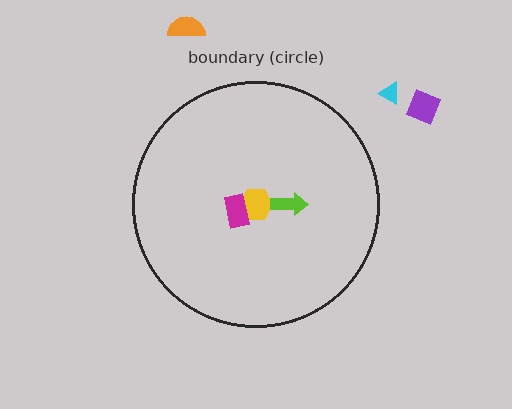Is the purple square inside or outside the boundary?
Outside.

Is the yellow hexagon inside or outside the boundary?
Inside.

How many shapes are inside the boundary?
3 inside, 3 outside.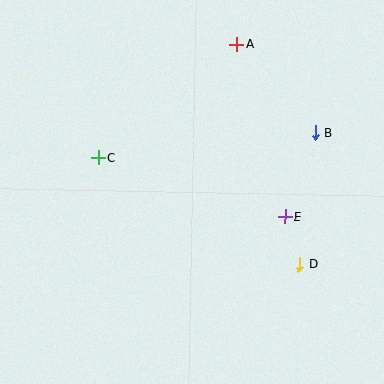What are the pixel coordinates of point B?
Point B is at (315, 133).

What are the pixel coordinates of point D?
Point D is at (299, 264).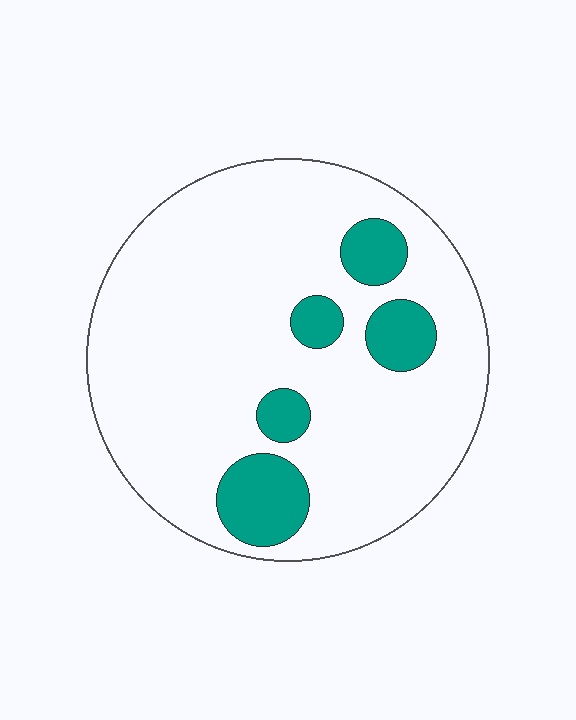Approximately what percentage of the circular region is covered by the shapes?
Approximately 15%.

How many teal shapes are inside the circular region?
5.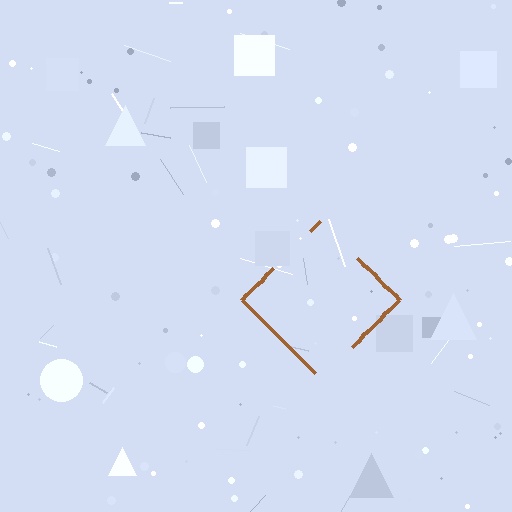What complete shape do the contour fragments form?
The contour fragments form a diamond.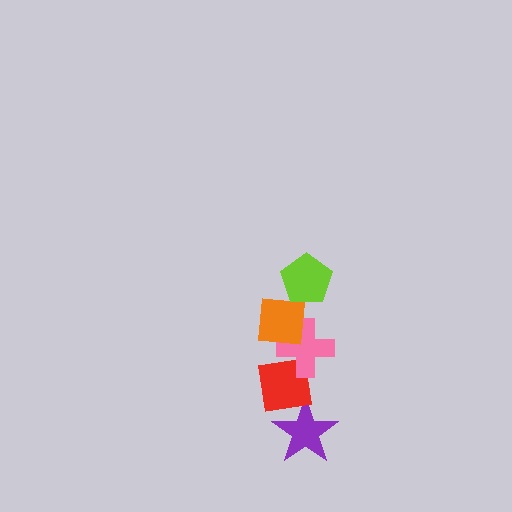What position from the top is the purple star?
The purple star is 5th from the top.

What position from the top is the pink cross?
The pink cross is 3rd from the top.